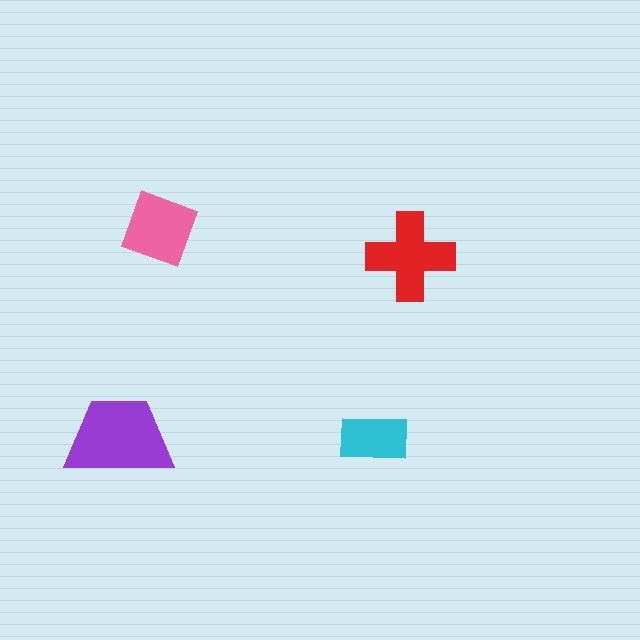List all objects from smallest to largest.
The cyan rectangle, the pink diamond, the red cross, the purple trapezoid.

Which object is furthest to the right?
The red cross is rightmost.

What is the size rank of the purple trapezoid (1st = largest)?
1st.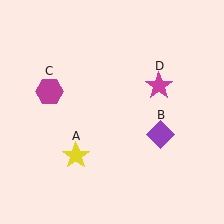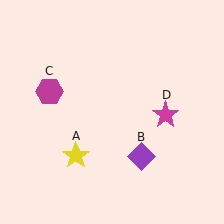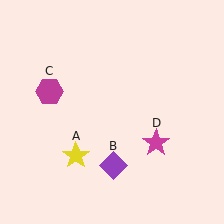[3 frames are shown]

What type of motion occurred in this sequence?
The purple diamond (object B), magenta star (object D) rotated clockwise around the center of the scene.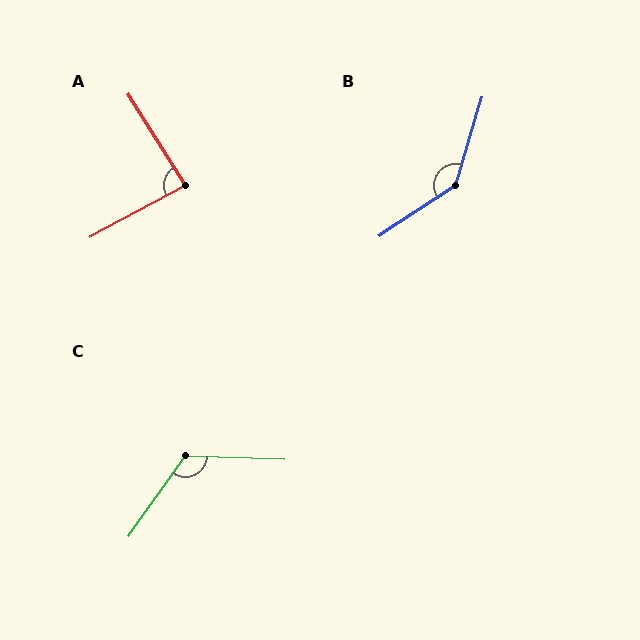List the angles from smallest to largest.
A (86°), C (124°), B (140°).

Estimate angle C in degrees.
Approximately 124 degrees.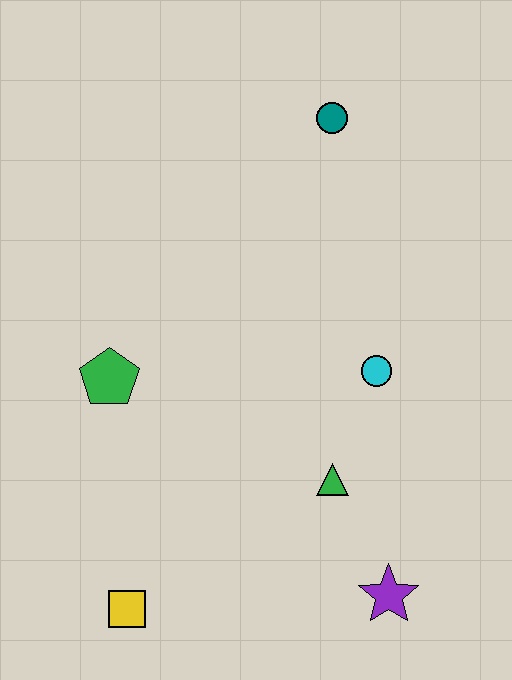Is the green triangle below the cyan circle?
Yes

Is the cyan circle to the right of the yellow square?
Yes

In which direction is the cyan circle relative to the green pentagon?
The cyan circle is to the right of the green pentagon.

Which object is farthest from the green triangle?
The teal circle is farthest from the green triangle.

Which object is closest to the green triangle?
The cyan circle is closest to the green triangle.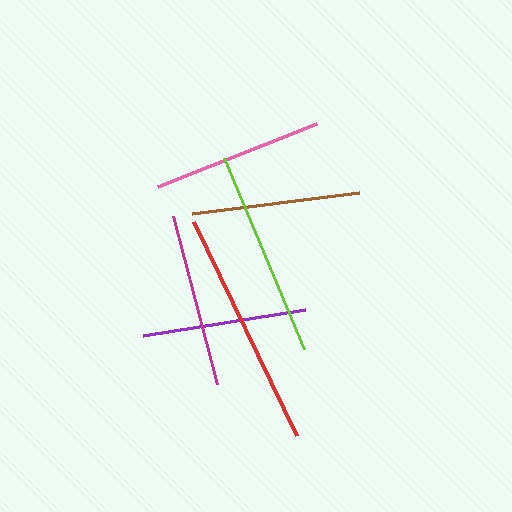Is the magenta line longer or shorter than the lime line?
The lime line is longer than the magenta line.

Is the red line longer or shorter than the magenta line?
The red line is longer than the magenta line.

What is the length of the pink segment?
The pink segment is approximately 170 pixels long.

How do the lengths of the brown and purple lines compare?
The brown and purple lines are approximately the same length.